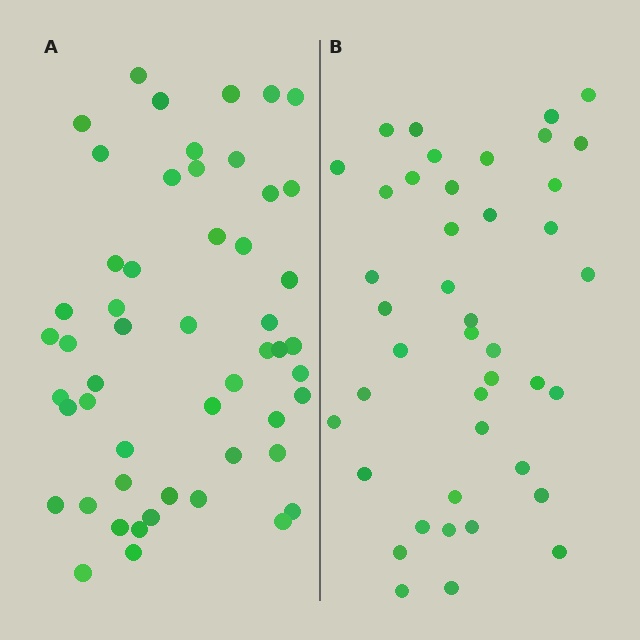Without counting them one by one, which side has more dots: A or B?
Region A (the left region) has more dots.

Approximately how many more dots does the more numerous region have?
Region A has roughly 10 or so more dots than region B.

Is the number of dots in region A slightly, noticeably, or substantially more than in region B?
Region A has only slightly more — the two regions are fairly close. The ratio is roughly 1.2 to 1.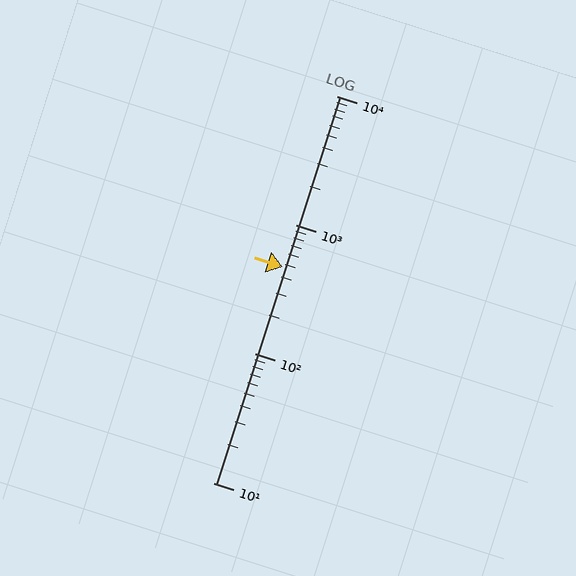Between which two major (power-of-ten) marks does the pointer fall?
The pointer is between 100 and 1000.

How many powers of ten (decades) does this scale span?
The scale spans 3 decades, from 10 to 10000.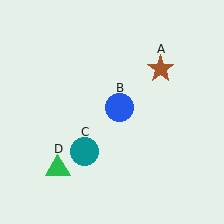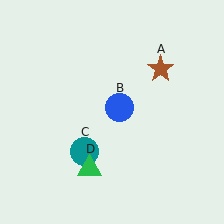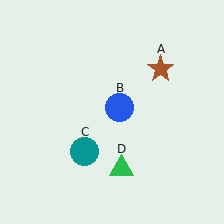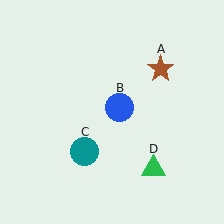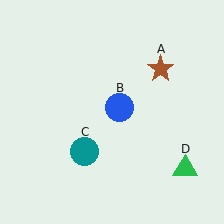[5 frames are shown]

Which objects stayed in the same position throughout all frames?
Brown star (object A) and blue circle (object B) and teal circle (object C) remained stationary.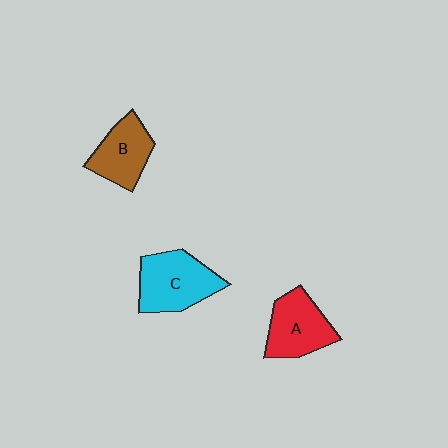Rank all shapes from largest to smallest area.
From largest to smallest: C (cyan), A (red), B (brown).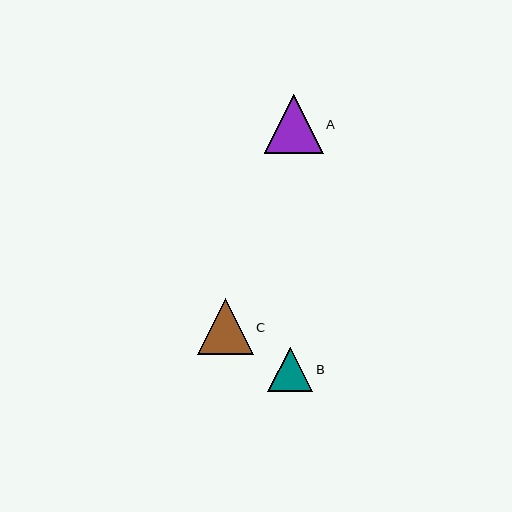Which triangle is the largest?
Triangle A is the largest with a size of approximately 59 pixels.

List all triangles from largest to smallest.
From largest to smallest: A, C, B.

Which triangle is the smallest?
Triangle B is the smallest with a size of approximately 45 pixels.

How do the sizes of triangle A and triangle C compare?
Triangle A and triangle C are approximately the same size.